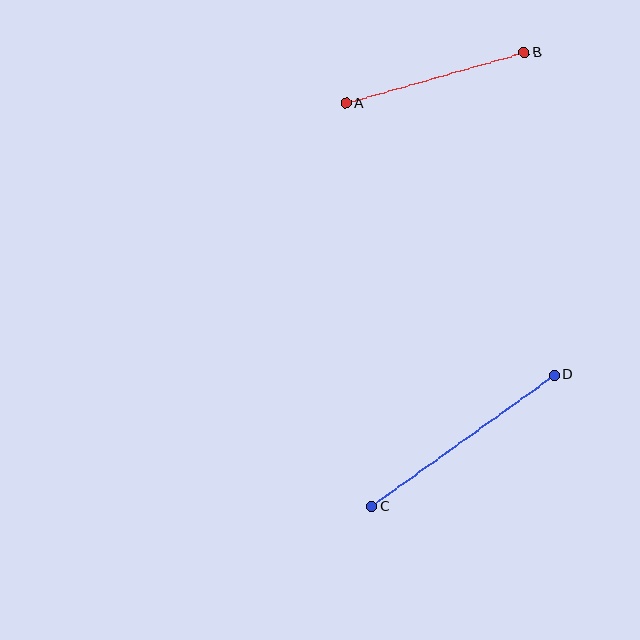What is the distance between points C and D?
The distance is approximately 225 pixels.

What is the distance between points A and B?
The distance is approximately 185 pixels.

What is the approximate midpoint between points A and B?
The midpoint is at approximately (435, 78) pixels.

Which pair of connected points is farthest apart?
Points C and D are farthest apart.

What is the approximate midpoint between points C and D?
The midpoint is at approximately (463, 441) pixels.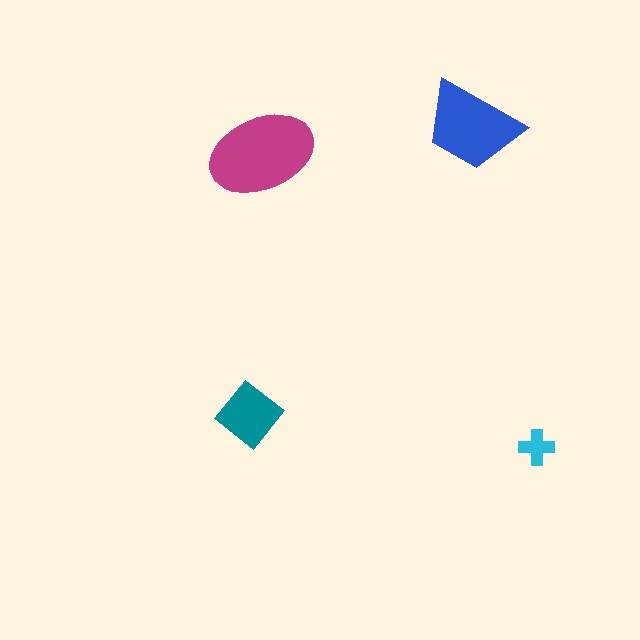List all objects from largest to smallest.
The magenta ellipse, the blue trapezoid, the teal diamond, the cyan cross.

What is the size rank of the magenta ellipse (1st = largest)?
1st.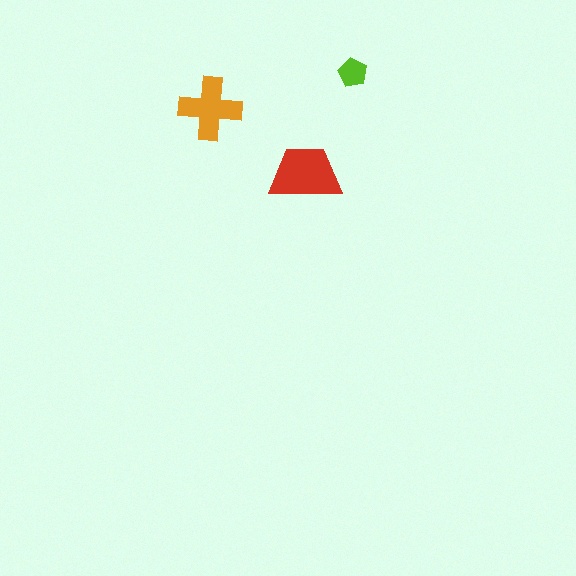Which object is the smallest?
The lime pentagon.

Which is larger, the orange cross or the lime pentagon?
The orange cross.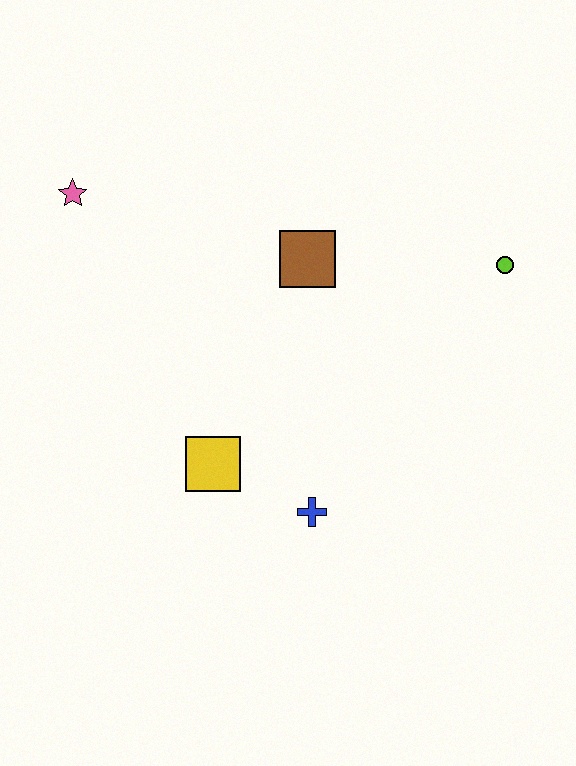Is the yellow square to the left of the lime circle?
Yes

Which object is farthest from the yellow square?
The lime circle is farthest from the yellow square.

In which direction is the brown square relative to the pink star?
The brown square is to the right of the pink star.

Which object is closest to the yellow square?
The blue cross is closest to the yellow square.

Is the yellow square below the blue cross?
No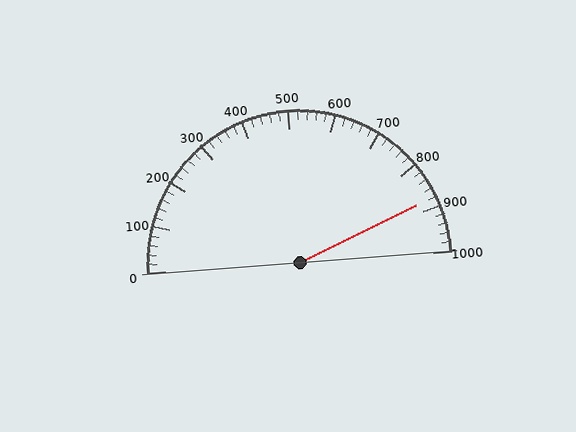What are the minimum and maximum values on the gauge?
The gauge ranges from 0 to 1000.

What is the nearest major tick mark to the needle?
The nearest major tick mark is 900.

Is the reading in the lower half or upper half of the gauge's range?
The reading is in the upper half of the range (0 to 1000).